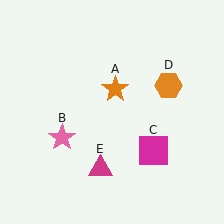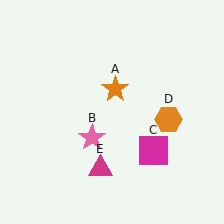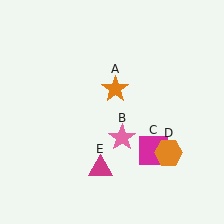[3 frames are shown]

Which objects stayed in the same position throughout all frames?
Orange star (object A) and magenta square (object C) and magenta triangle (object E) remained stationary.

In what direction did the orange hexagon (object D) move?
The orange hexagon (object D) moved down.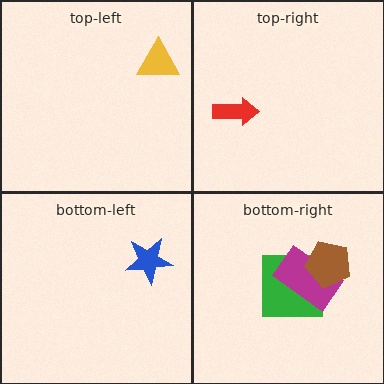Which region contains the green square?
The bottom-right region.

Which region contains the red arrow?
The top-right region.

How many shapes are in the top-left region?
1.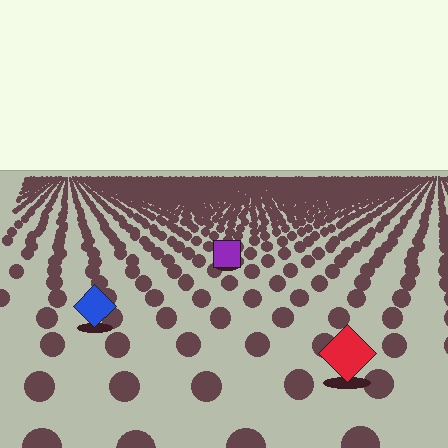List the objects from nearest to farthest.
From nearest to farthest: the red diamond, the blue diamond, the purple square.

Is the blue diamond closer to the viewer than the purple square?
Yes. The blue diamond is closer — you can tell from the texture gradient: the ground texture is coarser near it.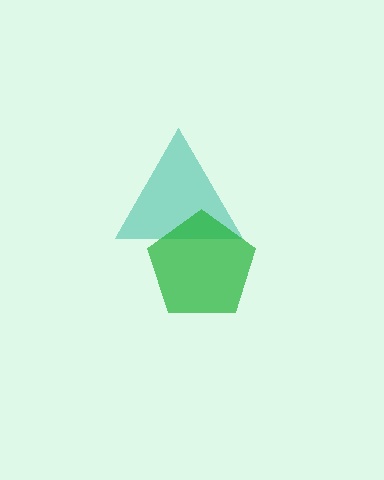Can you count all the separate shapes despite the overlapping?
Yes, there are 2 separate shapes.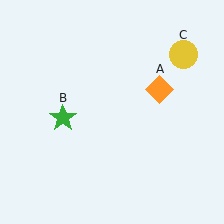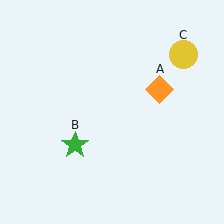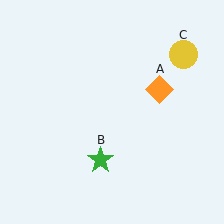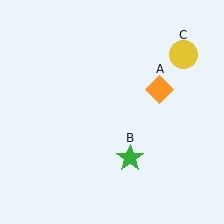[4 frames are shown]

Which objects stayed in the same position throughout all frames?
Orange diamond (object A) and yellow circle (object C) remained stationary.